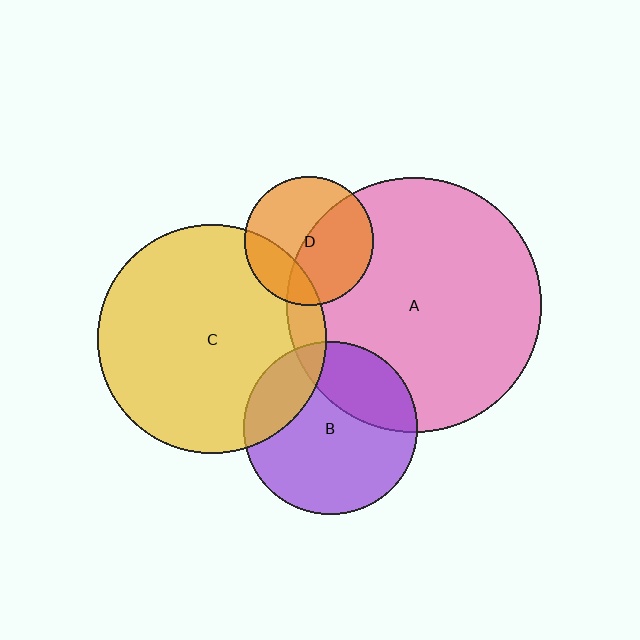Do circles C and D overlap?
Yes.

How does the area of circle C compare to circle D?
Approximately 3.2 times.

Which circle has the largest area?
Circle A (pink).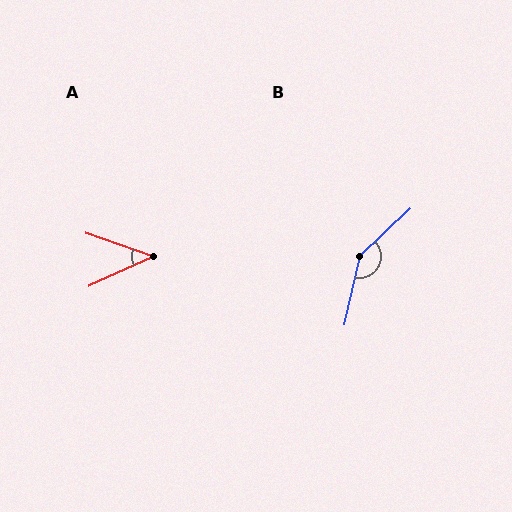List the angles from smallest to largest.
A (44°), B (146°).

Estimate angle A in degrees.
Approximately 44 degrees.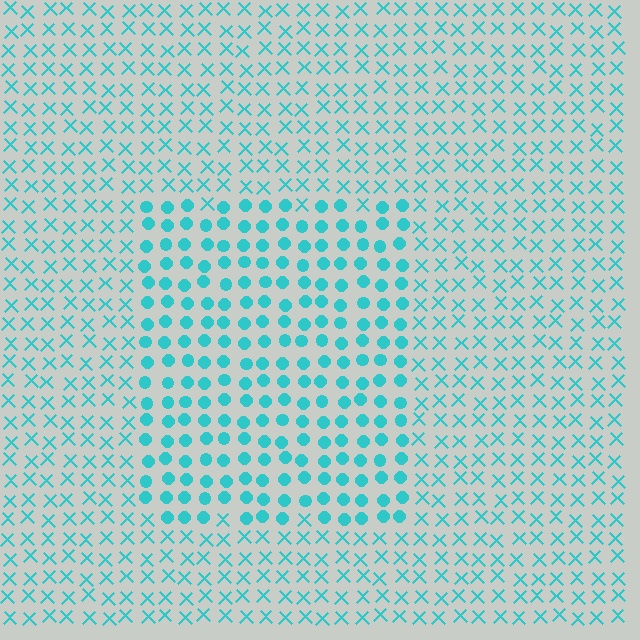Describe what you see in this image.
The image is filled with small cyan elements arranged in a uniform grid. A rectangle-shaped region contains circles, while the surrounding area contains X marks. The boundary is defined purely by the change in element shape.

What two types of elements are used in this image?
The image uses circles inside the rectangle region and X marks outside it.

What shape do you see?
I see a rectangle.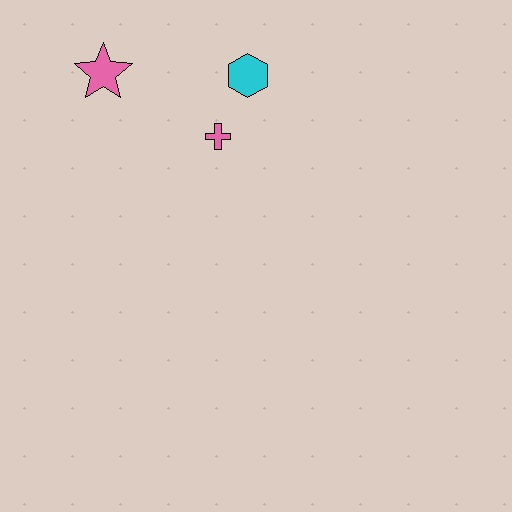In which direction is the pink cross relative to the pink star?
The pink cross is to the right of the pink star.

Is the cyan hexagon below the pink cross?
No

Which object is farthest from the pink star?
The cyan hexagon is farthest from the pink star.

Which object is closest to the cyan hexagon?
The pink cross is closest to the cyan hexagon.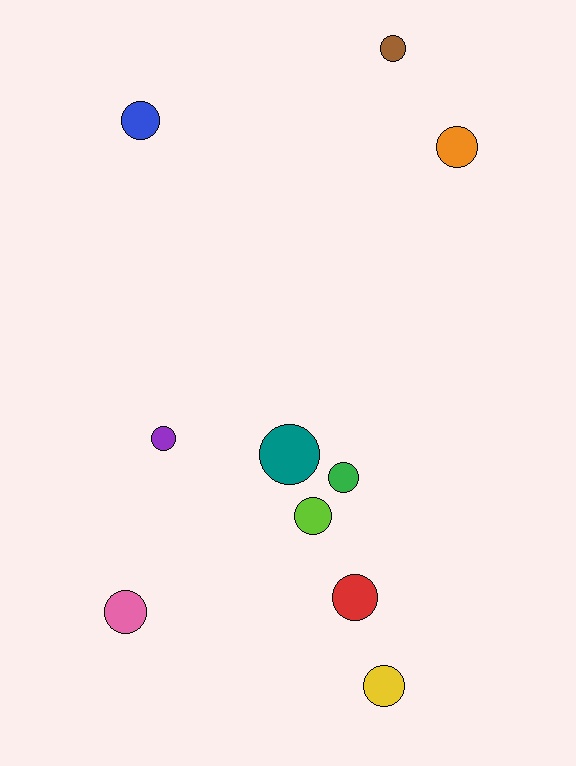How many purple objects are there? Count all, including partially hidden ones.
There is 1 purple object.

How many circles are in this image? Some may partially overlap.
There are 10 circles.